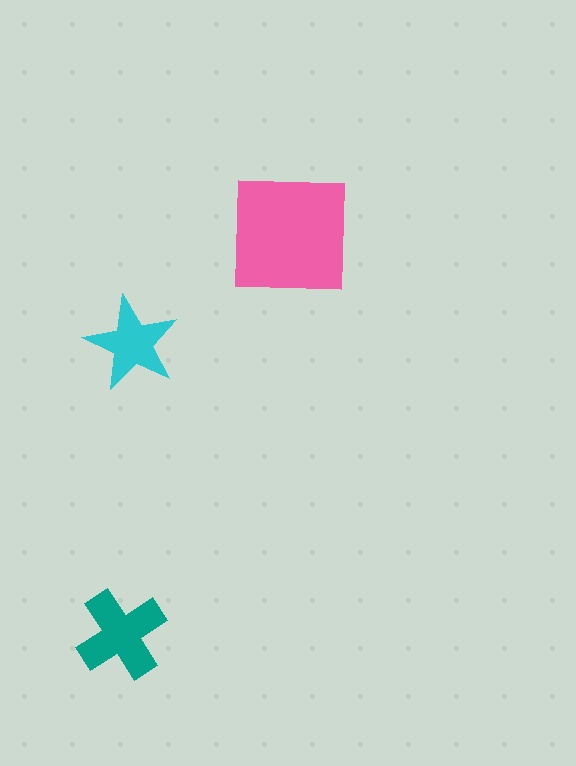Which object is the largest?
The pink square.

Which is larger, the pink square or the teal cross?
The pink square.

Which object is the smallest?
The cyan star.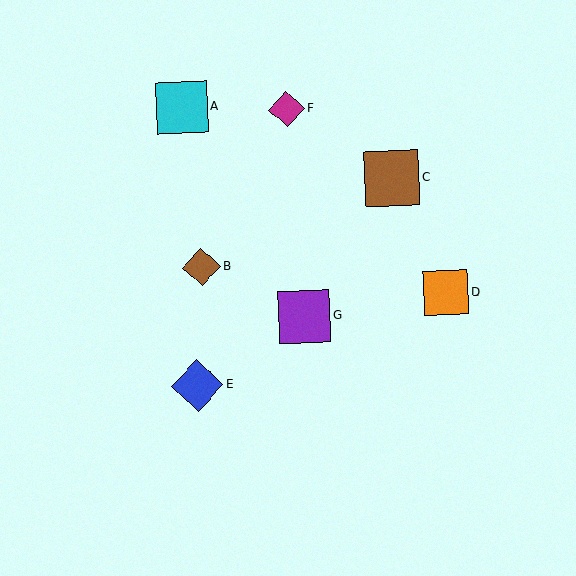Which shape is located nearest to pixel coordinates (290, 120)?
The magenta diamond (labeled F) at (286, 109) is nearest to that location.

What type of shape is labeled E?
Shape E is a blue diamond.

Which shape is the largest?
The brown square (labeled C) is the largest.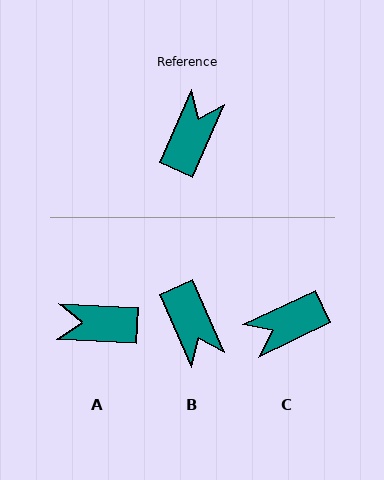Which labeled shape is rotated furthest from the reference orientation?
C, about 139 degrees away.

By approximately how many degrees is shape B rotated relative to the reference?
Approximately 132 degrees clockwise.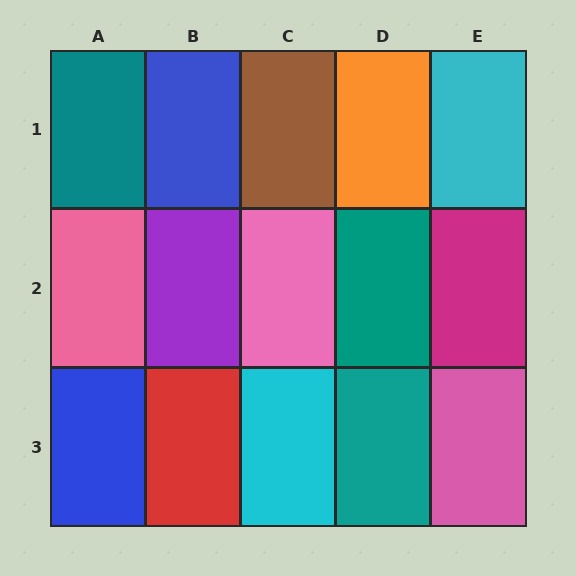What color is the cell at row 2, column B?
Purple.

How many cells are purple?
1 cell is purple.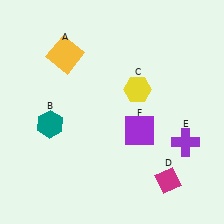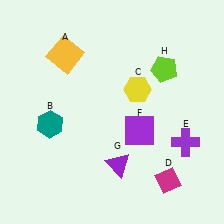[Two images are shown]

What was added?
A purple triangle (G), a lime pentagon (H) were added in Image 2.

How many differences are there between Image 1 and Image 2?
There are 2 differences between the two images.